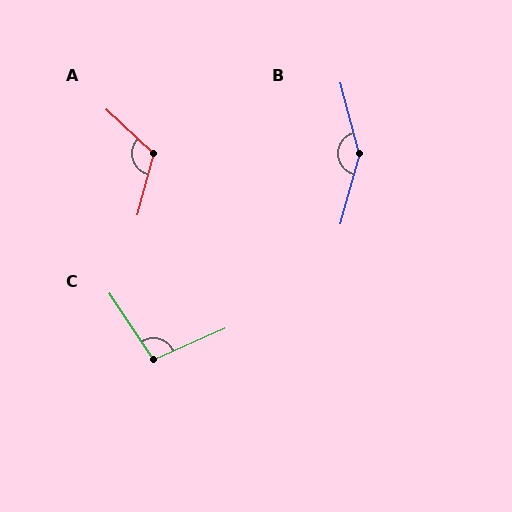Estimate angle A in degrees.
Approximately 118 degrees.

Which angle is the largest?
B, at approximately 150 degrees.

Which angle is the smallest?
C, at approximately 99 degrees.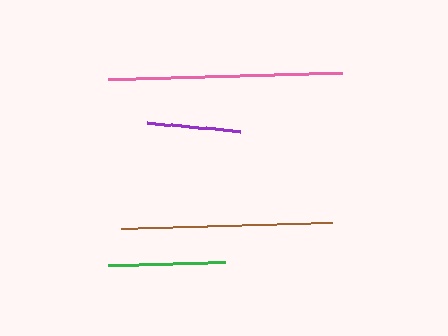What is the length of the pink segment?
The pink segment is approximately 234 pixels long.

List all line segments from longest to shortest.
From longest to shortest: pink, brown, green, purple.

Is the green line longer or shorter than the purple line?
The green line is longer than the purple line.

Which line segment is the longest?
The pink line is the longest at approximately 234 pixels.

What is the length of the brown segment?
The brown segment is approximately 211 pixels long.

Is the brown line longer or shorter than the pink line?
The pink line is longer than the brown line.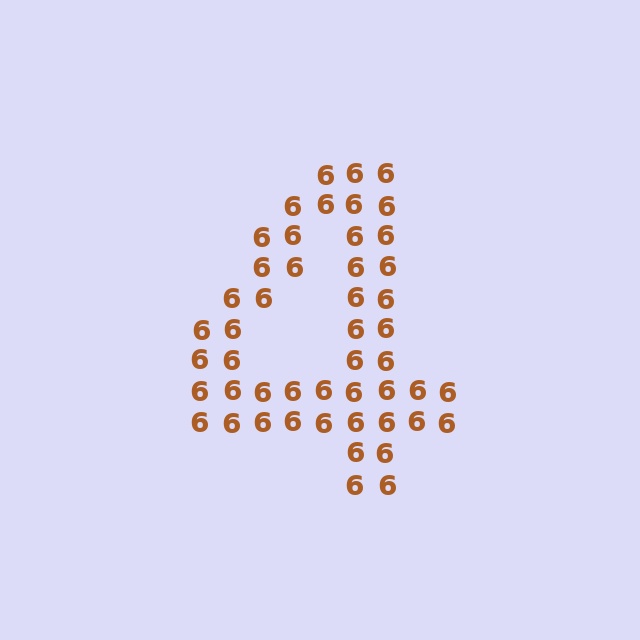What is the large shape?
The large shape is the digit 4.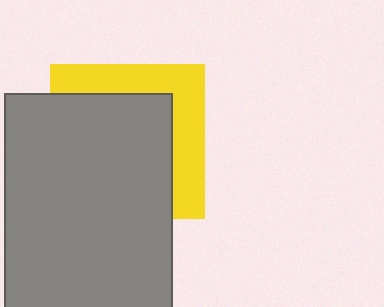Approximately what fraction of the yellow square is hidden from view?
Roughly 64% of the yellow square is hidden behind the gray rectangle.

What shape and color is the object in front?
The object in front is a gray rectangle.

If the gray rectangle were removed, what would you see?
You would see the complete yellow square.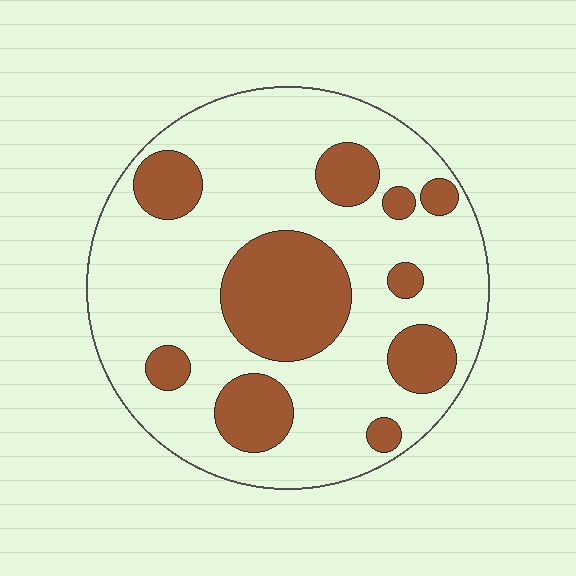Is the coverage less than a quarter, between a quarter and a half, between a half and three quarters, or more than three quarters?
Between a quarter and a half.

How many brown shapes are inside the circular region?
10.